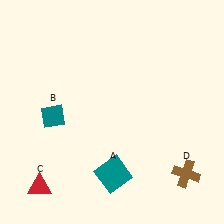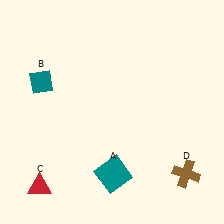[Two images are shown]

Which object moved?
The teal diamond (B) moved up.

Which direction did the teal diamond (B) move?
The teal diamond (B) moved up.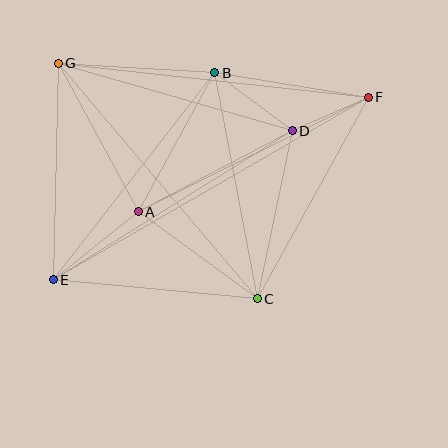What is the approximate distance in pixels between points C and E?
The distance between C and E is approximately 205 pixels.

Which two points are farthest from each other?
Points E and F are farthest from each other.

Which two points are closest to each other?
Points D and F are closest to each other.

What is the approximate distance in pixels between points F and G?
The distance between F and G is approximately 312 pixels.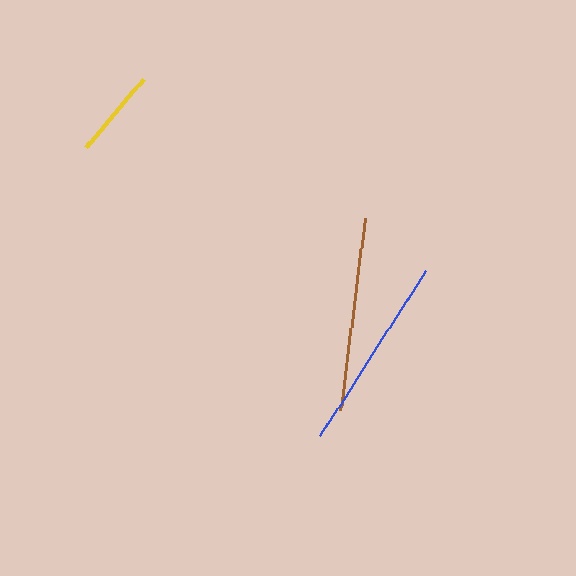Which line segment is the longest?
The blue line is the longest at approximately 198 pixels.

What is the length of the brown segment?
The brown segment is approximately 194 pixels long.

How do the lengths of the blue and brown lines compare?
The blue and brown lines are approximately the same length.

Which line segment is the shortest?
The yellow line is the shortest at approximately 89 pixels.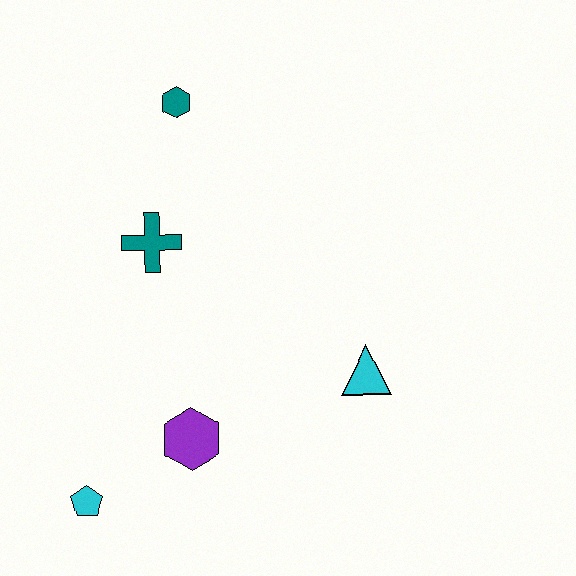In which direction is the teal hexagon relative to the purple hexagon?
The teal hexagon is above the purple hexagon.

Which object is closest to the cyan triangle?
The purple hexagon is closest to the cyan triangle.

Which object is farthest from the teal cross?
The cyan pentagon is farthest from the teal cross.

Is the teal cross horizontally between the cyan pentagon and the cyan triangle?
Yes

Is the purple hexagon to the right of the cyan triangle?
No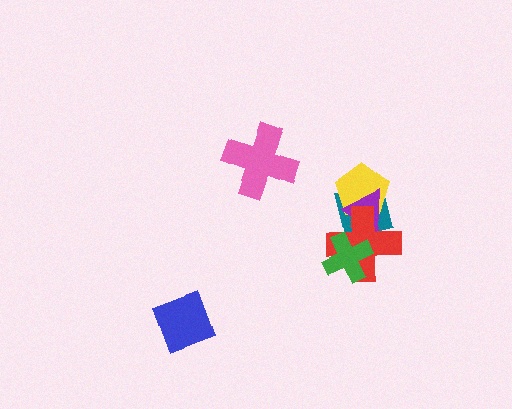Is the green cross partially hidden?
No, no other shape covers it.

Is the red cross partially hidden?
Yes, it is partially covered by another shape.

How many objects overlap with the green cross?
2 objects overlap with the green cross.